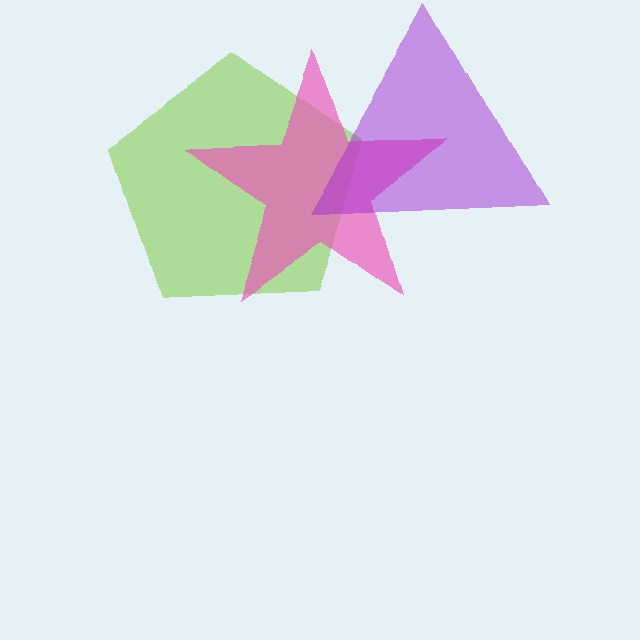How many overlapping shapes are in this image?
There are 3 overlapping shapes in the image.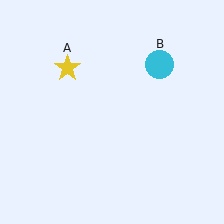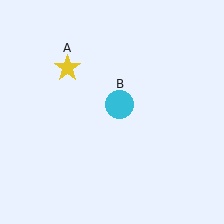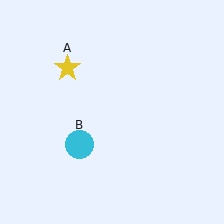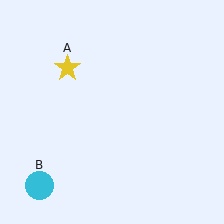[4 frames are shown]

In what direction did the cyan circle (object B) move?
The cyan circle (object B) moved down and to the left.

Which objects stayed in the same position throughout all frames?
Yellow star (object A) remained stationary.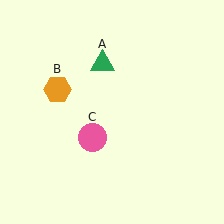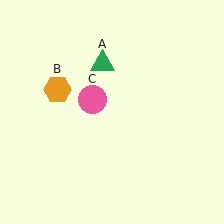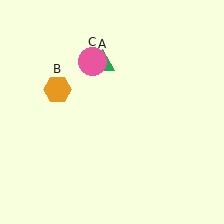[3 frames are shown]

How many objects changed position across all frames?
1 object changed position: pink circle (object C).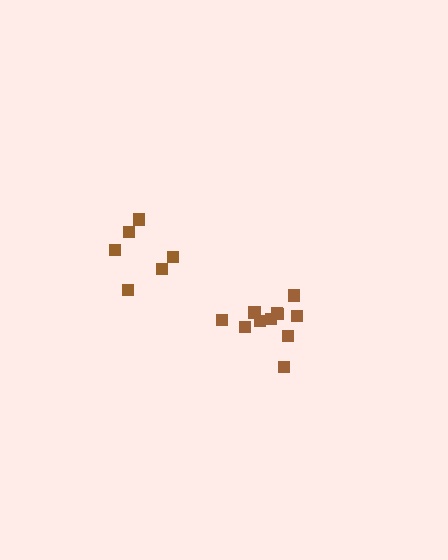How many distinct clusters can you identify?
There are 2 distinct clusters.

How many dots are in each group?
Group 1: 6 dots, Group 2: 11 dots (17 total).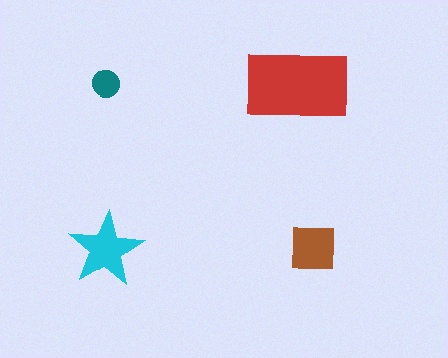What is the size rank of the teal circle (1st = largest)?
4th.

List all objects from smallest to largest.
The teal circle, the brown square, the cyan star, the red rectangle.